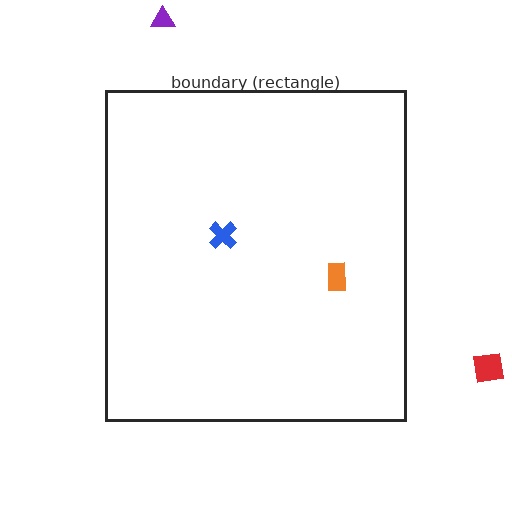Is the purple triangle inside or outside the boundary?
Outside.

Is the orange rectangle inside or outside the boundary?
Inside.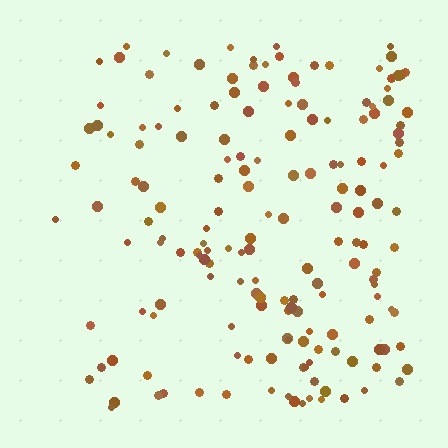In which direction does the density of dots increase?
From left to right, with the right side densest.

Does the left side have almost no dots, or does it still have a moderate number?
Still a moderate number, just noticeably fewer than the right.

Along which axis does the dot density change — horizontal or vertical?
Horizontal.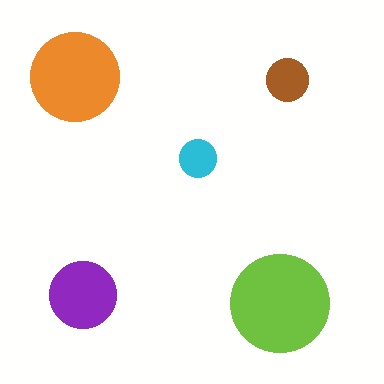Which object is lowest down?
The lime circle is bottommost.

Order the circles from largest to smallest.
the lime one, the orange one, the purple one, the brown one, the cyan one.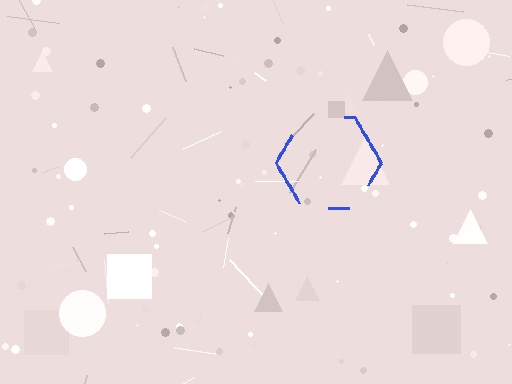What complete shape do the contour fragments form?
The contour fragments form a hexagon.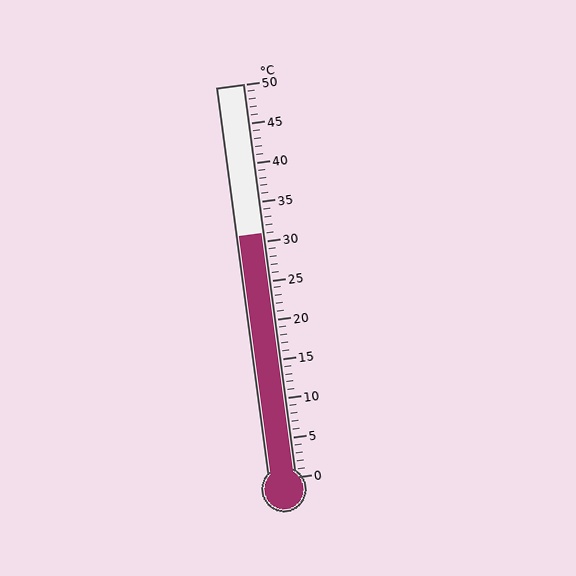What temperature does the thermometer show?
The thermometer shows approximately 31°C.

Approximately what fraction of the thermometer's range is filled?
The thermometer is filled to approximately 60% of its range.